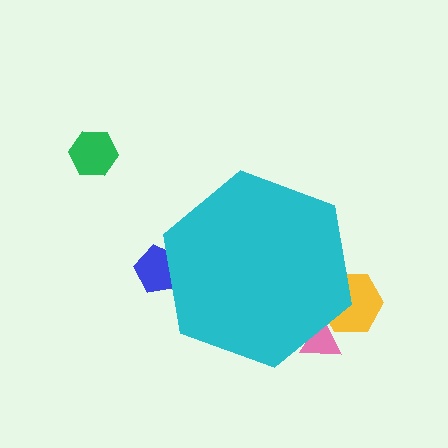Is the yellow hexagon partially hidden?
Yes, the yellow hexagon is partially hidden behind the cyan hexagon.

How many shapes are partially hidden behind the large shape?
3 shapes are partially hidden.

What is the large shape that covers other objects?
A cyan hexagon.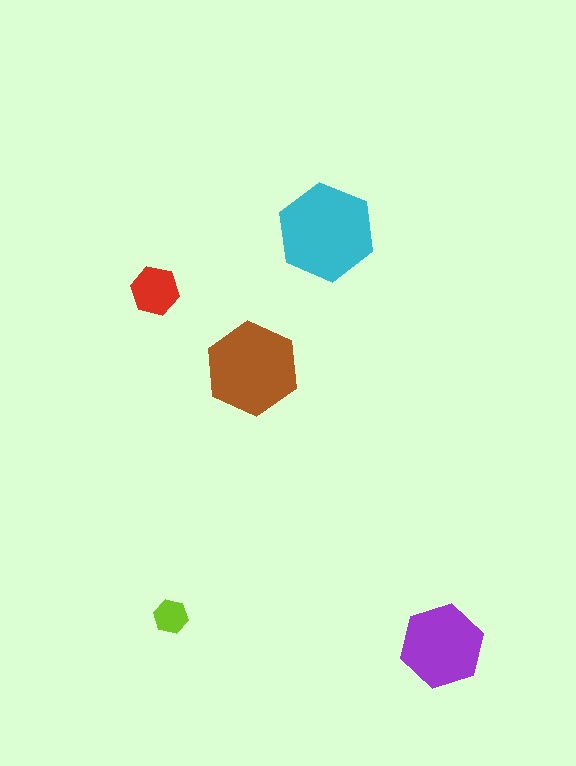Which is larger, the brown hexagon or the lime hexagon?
The brown one.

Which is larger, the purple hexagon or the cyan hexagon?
The cyan one.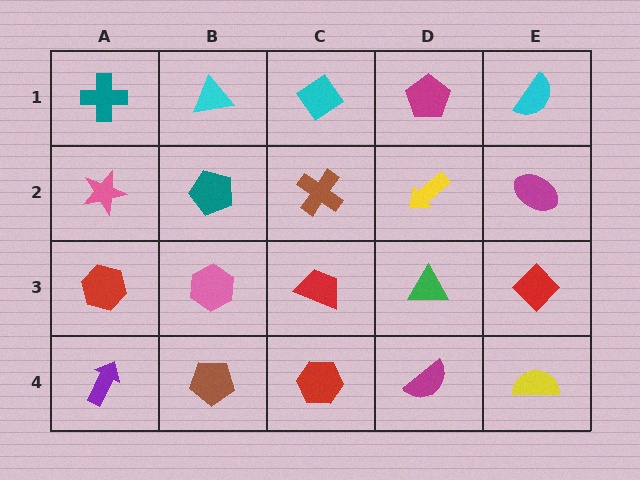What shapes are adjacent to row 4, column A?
A red hexagon (row 3, column A), a brown pentagon (row 4, column B).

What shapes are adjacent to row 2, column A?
A teal cross (row 1, column A), a red hexagon (row 3, column A), a teal pentagon (row 2, column B).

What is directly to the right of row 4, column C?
A magenta semicircle.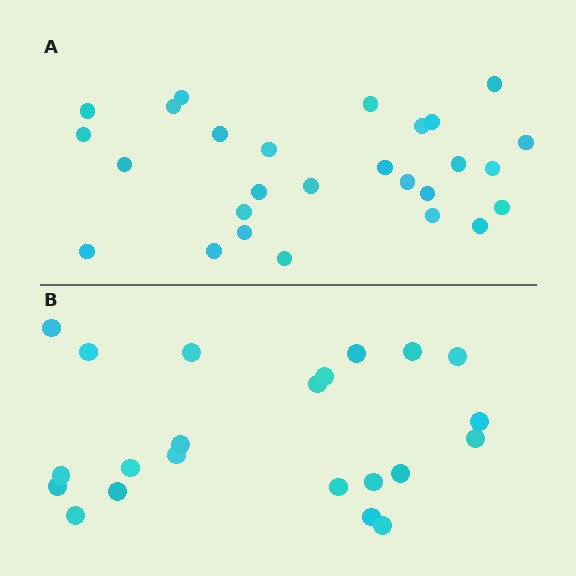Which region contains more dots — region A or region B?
Region A (the top region) has more dots.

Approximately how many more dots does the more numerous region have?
Region A has about 5 more dots than region B.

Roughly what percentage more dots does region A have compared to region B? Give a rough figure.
About 25% more.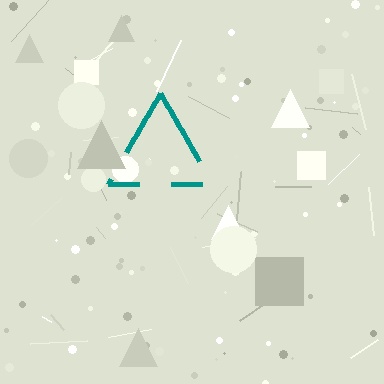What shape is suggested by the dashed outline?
The dashed outline suggests a triangle.